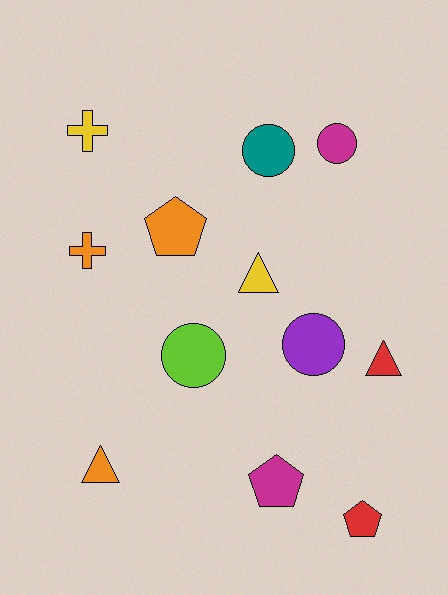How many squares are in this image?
There are no squares.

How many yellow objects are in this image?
There are 2 yellow objects.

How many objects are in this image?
There are 12 objects.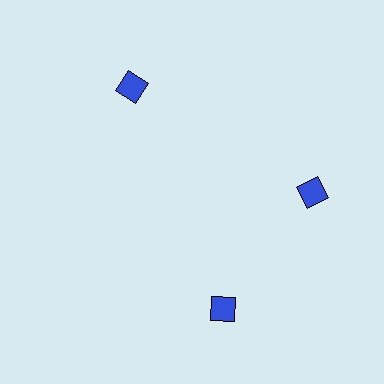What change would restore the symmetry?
The symmetry would be restored by rotating it back into even spacing with its neighbors so that all 3 diamonds sit at equal angles and equal distance from the center.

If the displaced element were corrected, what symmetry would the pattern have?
It would have 3-fold rotational symmetry — the pattern would map onto itself every 120 degrees.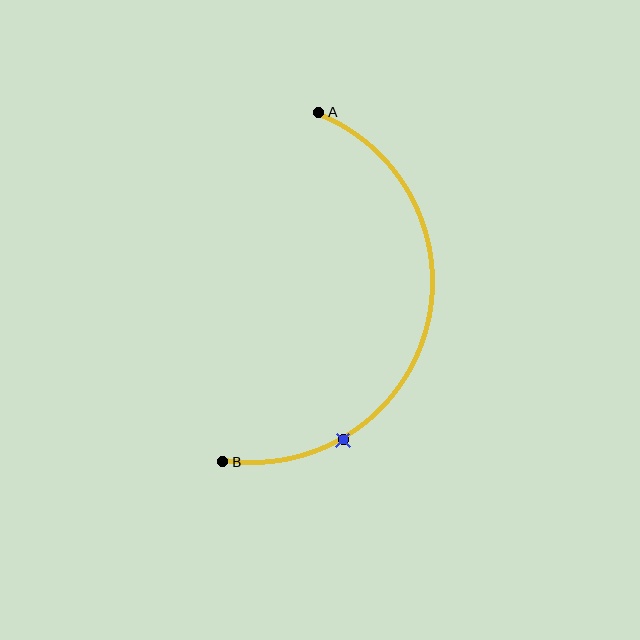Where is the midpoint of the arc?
The arc midpoint is the point on the curve farthest from the straight line joining A and B. It sits to the right of that line.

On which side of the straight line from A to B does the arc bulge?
The arc bulges to the right of the straight line connecting A and B.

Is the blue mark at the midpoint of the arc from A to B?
No. The blue mark lies on the arc but is closer to endpoint B. The arc midpoint would be at the point on the curve equidistant along the arc from both A and B.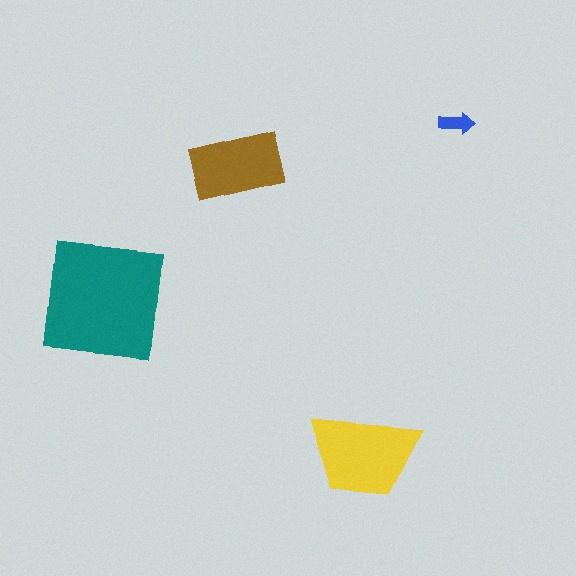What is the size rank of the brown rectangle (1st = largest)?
3rd.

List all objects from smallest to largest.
The blue arrow, the brown rectangle, the yellow trapezoid, the teal square.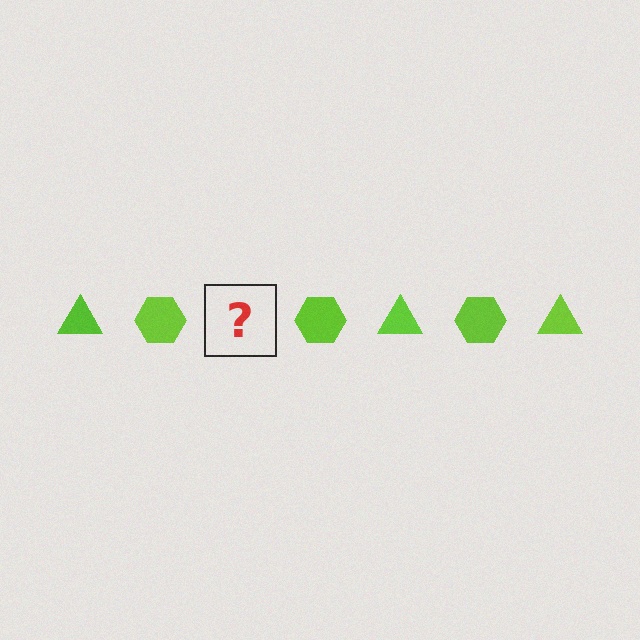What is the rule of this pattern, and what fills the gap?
The rule is that the pattern cycles through triangle, hexagon shapes in lime. The gap should be filled with a lime triangle.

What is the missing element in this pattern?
The missing element is a lime triangle.